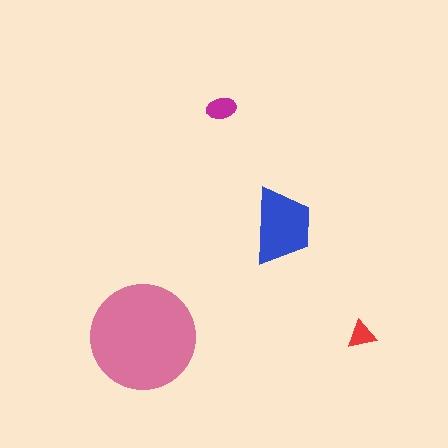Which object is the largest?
The pink circle.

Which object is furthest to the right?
The red triangle is rightmost.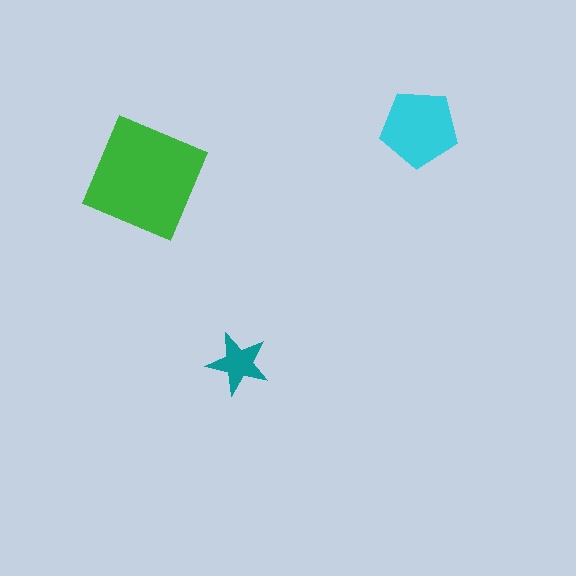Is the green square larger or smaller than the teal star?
Larger.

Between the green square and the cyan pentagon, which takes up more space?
The green square.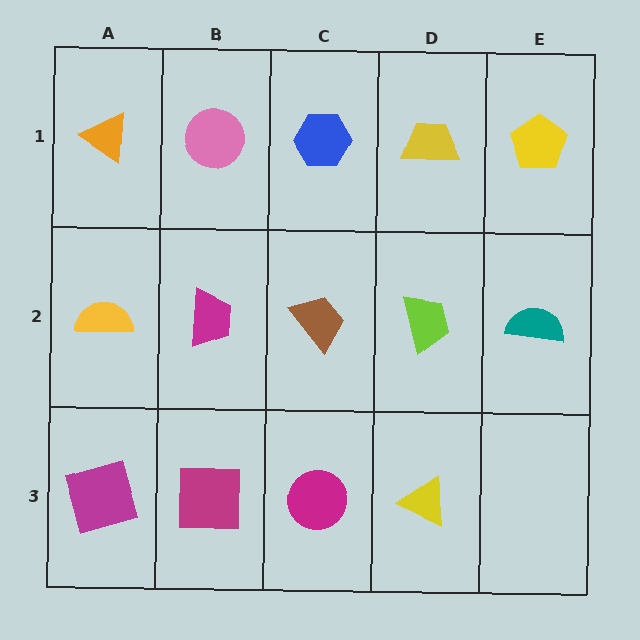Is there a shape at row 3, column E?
No, that cell is empty.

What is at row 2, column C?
A brown trapezoid.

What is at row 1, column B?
A pink circle.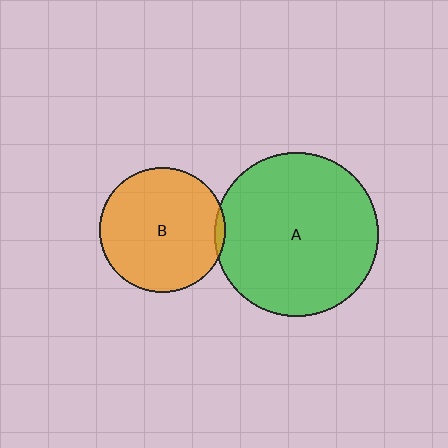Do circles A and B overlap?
Yes.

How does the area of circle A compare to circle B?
Approximately 1.7 times.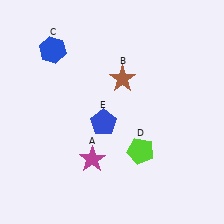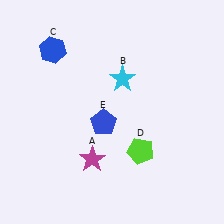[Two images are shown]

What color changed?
The star (B) changed from brown in Image 1 to cyan in Image 2.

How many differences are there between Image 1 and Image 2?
There is 1 difference between the two images.